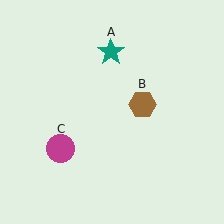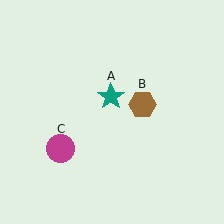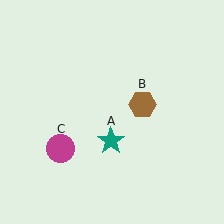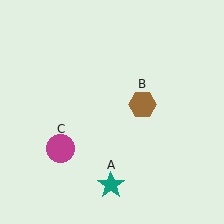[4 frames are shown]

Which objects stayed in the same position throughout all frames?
Brown hexagon (object B) and magenta circle (object C) remained stationary.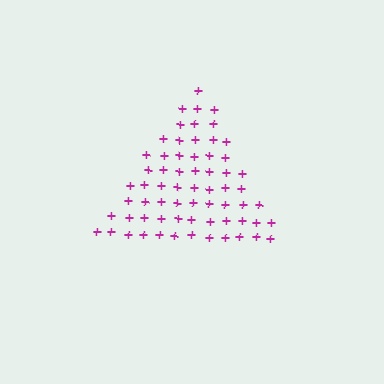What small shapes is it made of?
It is made of small plus signs.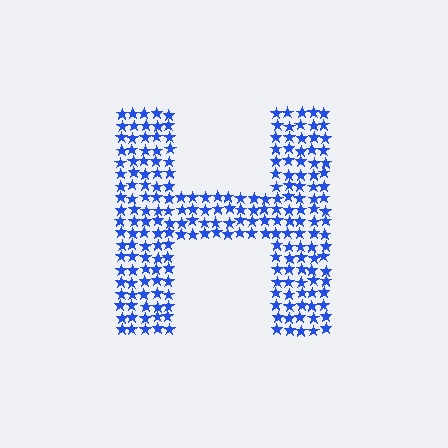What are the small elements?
The small elements are stars.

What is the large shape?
The large shape is the letter H.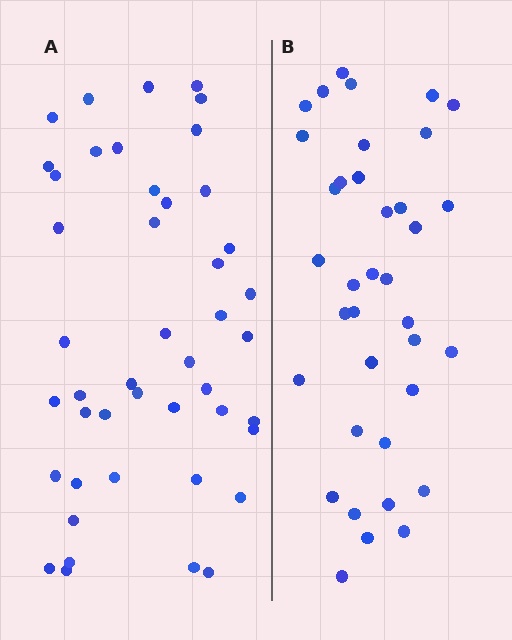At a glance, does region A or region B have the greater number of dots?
Region A (the left region) has more dots.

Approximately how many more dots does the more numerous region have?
Region A has roughly 8 or so more dots than region B.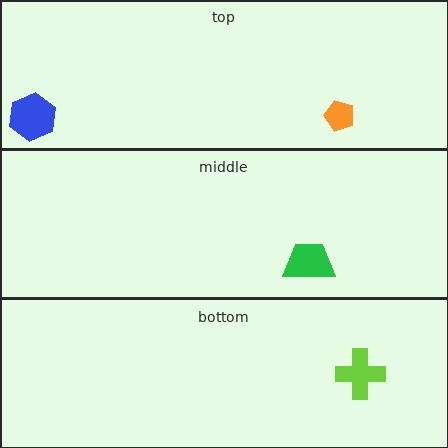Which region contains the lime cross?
The bottom region.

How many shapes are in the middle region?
1.